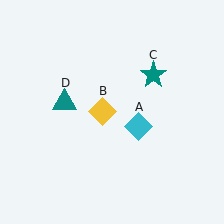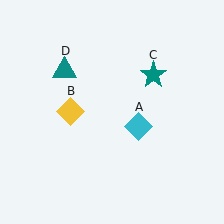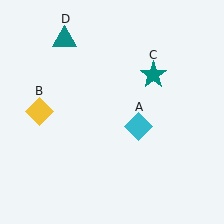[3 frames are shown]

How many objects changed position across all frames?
2 objects changed position: yellow diamond (object B), teal triangle (object D).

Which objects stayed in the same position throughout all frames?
Cyan diamond (object A) and teal star (object C) remained stationary.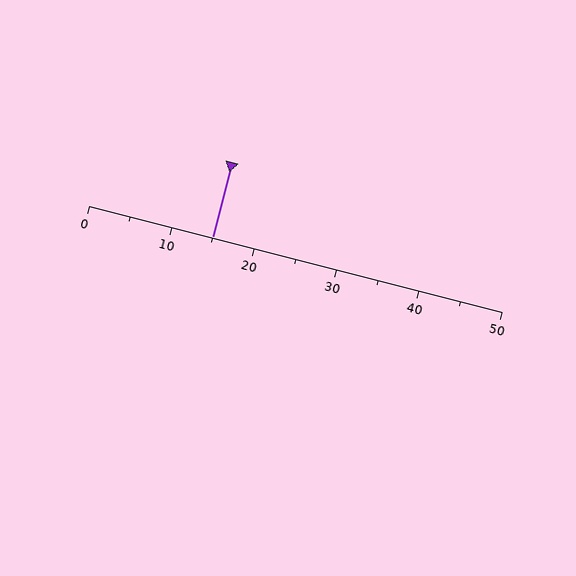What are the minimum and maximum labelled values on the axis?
The axis runs from 0 to 50.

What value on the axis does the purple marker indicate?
The marker indicates approximately 15.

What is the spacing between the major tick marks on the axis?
The major ticks are spaced 10 apart.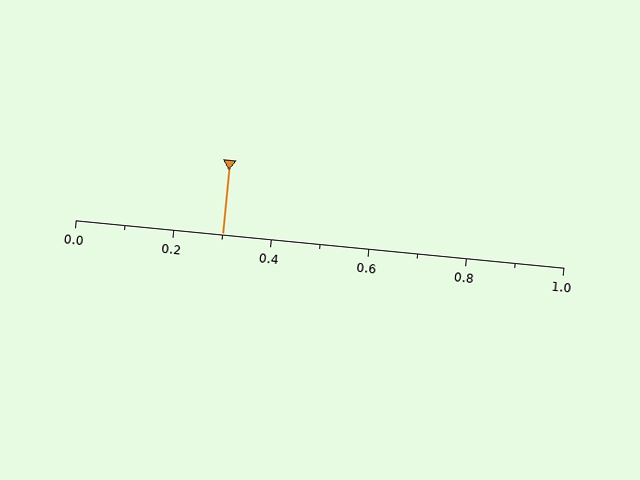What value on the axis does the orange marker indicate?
The marker indicates approximately 0.3.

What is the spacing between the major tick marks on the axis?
The major ticks are spaced 0.2 apart.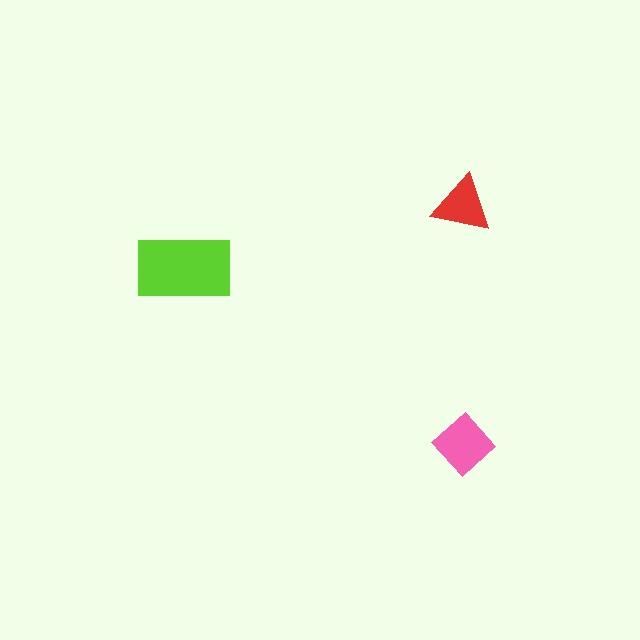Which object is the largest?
The lime rectangle.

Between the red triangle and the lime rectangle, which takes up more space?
The lime rectangle.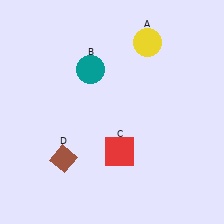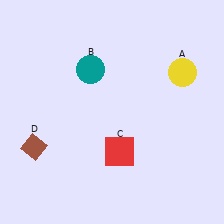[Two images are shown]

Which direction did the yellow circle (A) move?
The yellow circle (A) moved right.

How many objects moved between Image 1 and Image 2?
2 objects moved between the two images.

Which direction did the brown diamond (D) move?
The brown diamond (D) moved left.